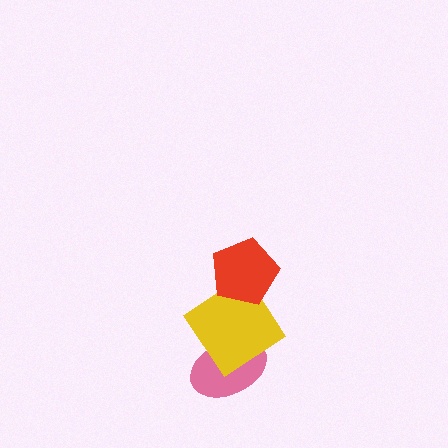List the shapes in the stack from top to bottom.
From top to bottom: the red pentagon, the yellow diamond, the pink ellipse.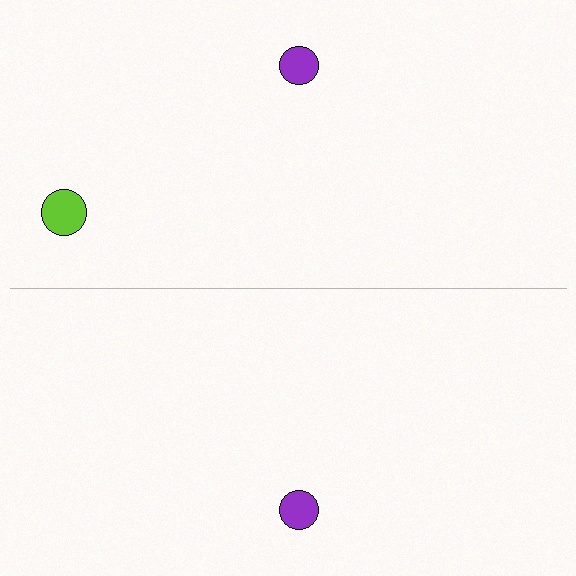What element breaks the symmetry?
A lime circle is missing from the bottom side.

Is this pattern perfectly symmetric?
No, the pattern is not perfectly symmetric. A lime circle is missing from the bottom side.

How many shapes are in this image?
There are 3 shapes in this image.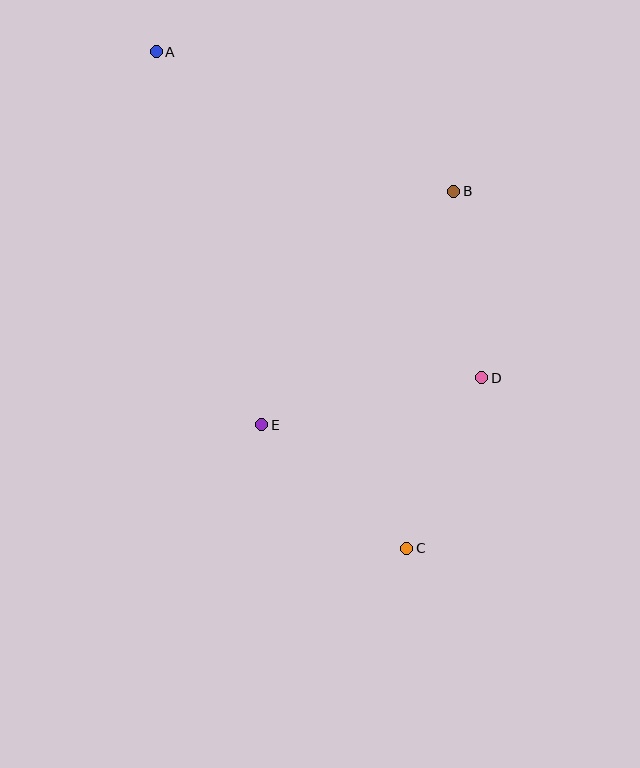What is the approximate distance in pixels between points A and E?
The distance between A and E is approximately 388 pixels.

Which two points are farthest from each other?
Points A and C are farthest from each other.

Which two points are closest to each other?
Points C and D are closest to each other.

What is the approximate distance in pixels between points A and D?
The distance between A and D is approximately 461 pixels.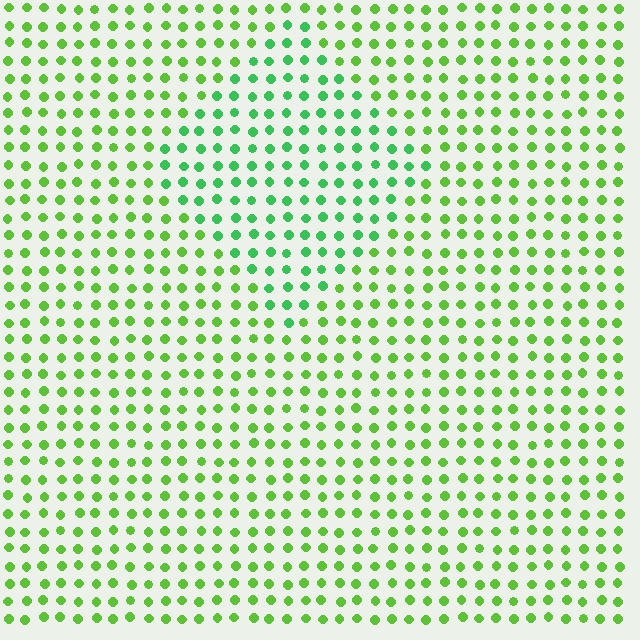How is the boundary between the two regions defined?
The boundary is defined purely by a slight shift in hue (about 30 degrees). Spacing, size, and orientation are identical on both sides.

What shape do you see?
I see a diamond.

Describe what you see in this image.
The image is filled with small lime elements in a uniform arrangement. A diamond-shaped region is visible where the elements are tinted to a slightly different hue, forming a subtle color boundary.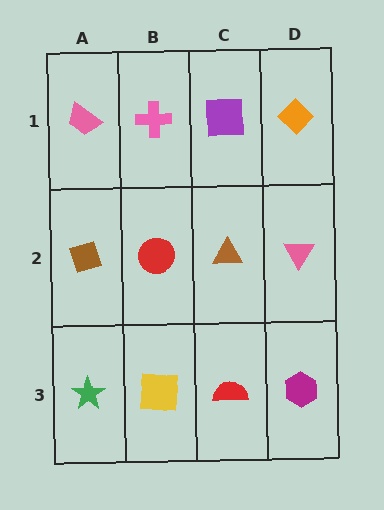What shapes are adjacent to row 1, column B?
A red circle (row 2, column B), a pink trapezoid (row 1, column A), a purple square (row 1, column C).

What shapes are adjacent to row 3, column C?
A brown triangle (row 2, column C), a yellow square (row 3, column B), a magenta hexagon (row 3, column D).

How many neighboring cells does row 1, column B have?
3.